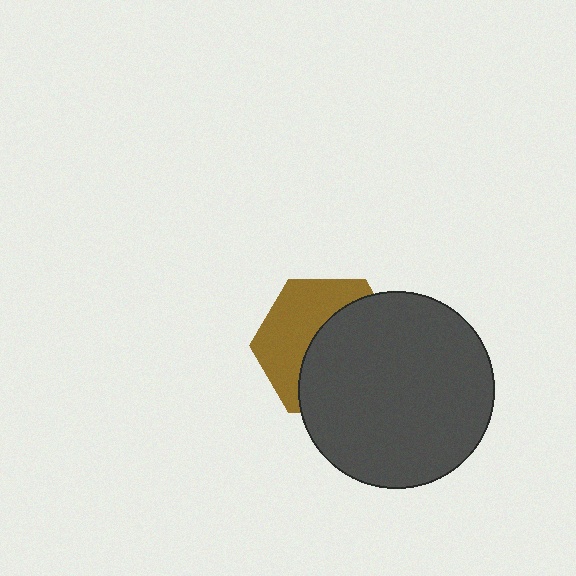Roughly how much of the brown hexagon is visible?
A small part of it is visible (roughly 44%).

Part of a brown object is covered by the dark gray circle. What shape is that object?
It is a hexagon.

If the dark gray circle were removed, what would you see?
You would see the complete brown hexagon.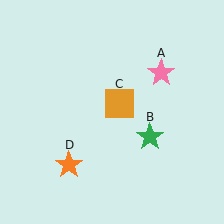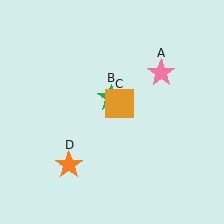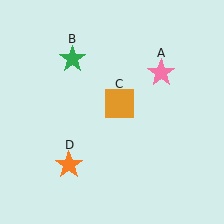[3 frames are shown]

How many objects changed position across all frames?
1 object changed position: green star (object B).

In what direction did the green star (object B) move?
The green star (object B) moved up and to the left.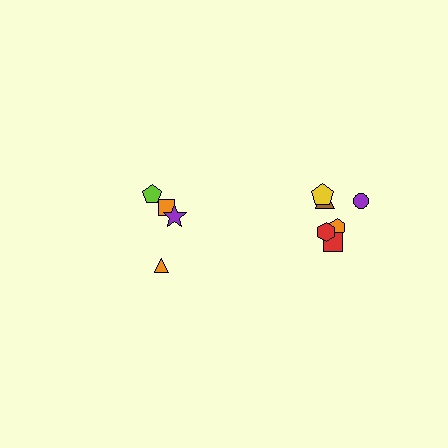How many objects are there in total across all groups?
There are 10 objects.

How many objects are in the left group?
There are 4 objects.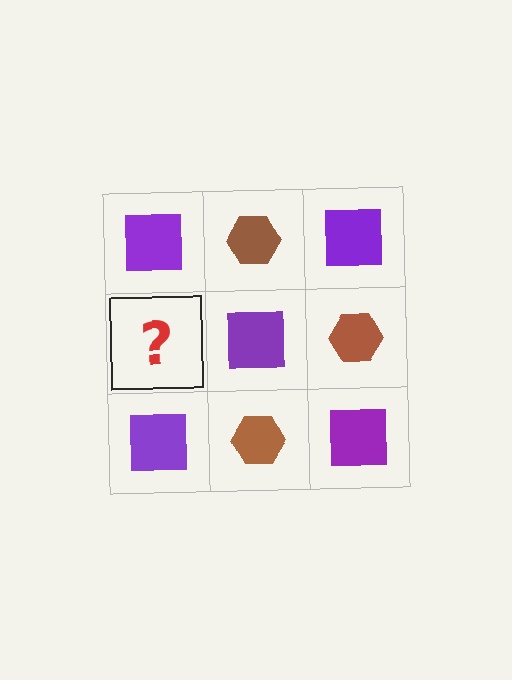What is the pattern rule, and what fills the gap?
The rule is that it alternates purple square and brown hexagon in a checkerboard pattern. The gap should be filled with a brown hexagon.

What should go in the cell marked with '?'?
The missing cell should contain a brown hexagon.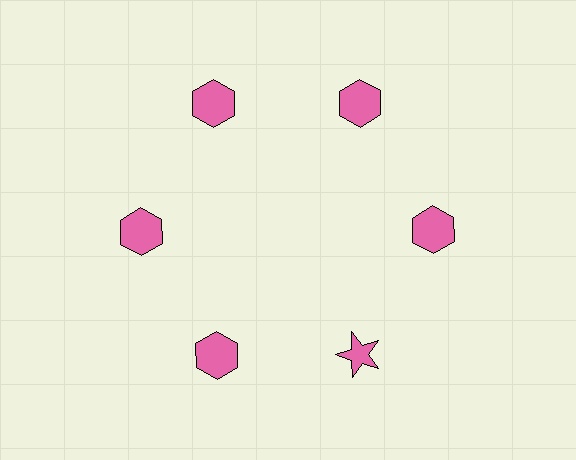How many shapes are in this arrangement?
There are 6 shapes arranged in a ring pattern.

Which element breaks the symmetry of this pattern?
The pink star at roughly the 5 o'clock position breaks the symmetry. All other shapes are pink hexagons.